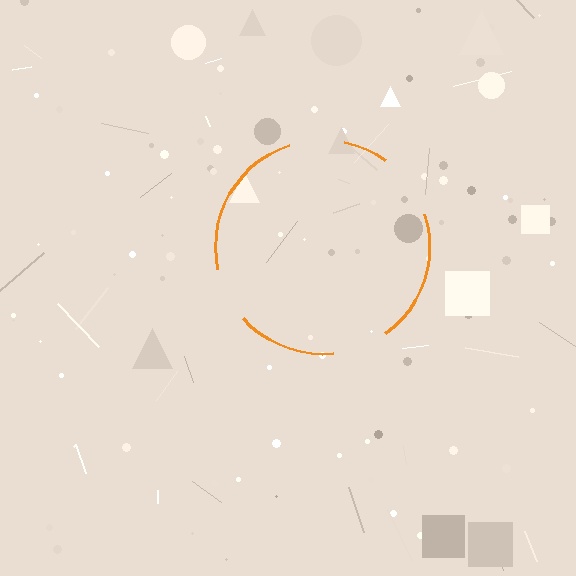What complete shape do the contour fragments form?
The contour fragments form a circle.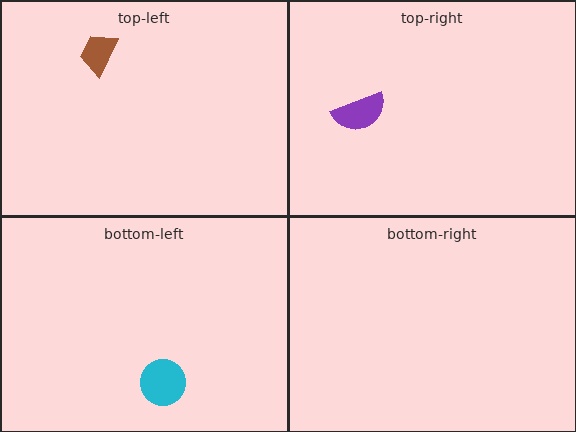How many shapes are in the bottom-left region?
1.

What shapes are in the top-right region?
The purple semicircle.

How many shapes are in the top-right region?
1.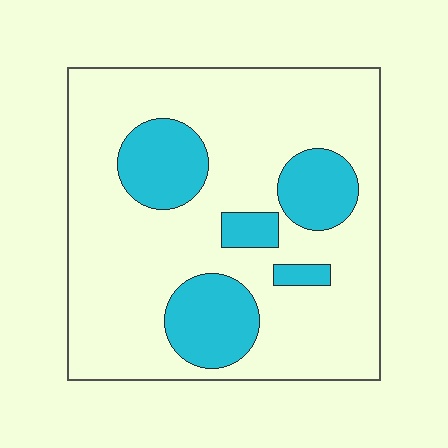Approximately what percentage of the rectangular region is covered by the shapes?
Approximately 25%.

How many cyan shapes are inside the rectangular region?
5.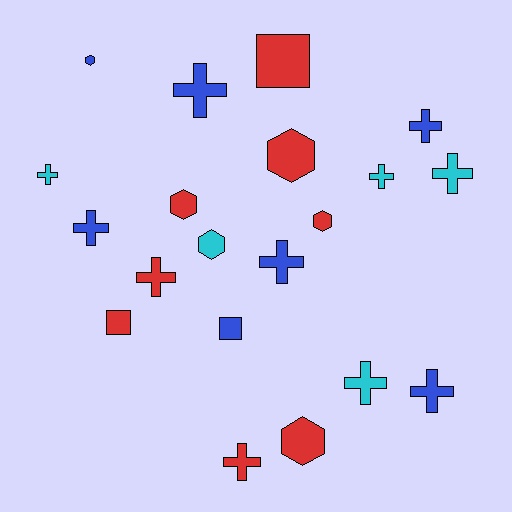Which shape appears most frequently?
Cross, with 11 objects.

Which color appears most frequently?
Red, with 8 objects.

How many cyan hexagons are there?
There is 1 cyan hexagon.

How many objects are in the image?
There are 20 objects.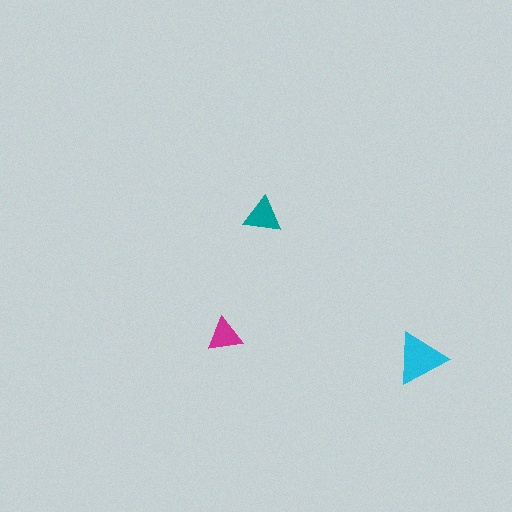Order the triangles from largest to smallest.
the cyan one, the teal one, the magenta one.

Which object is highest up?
The teal triangle is topmost.